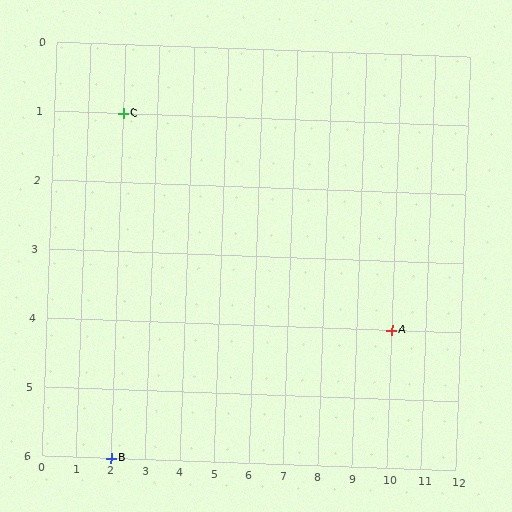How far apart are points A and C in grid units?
Points A and C are 8 columns and 3 rows apart (about 8.5 grid units diagonally).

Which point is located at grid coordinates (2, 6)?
Point B is at (2, 6).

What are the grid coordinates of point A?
Point A is at grid coordinates (10, 4).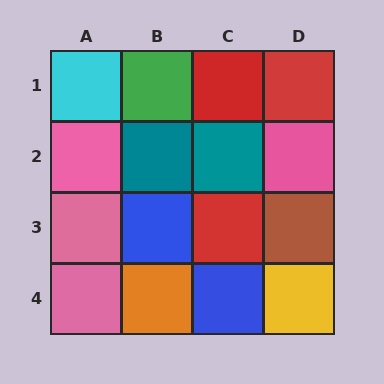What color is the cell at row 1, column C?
Red.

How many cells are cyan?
1 cell is cyan.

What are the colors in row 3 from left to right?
Pink, blue, red, brown.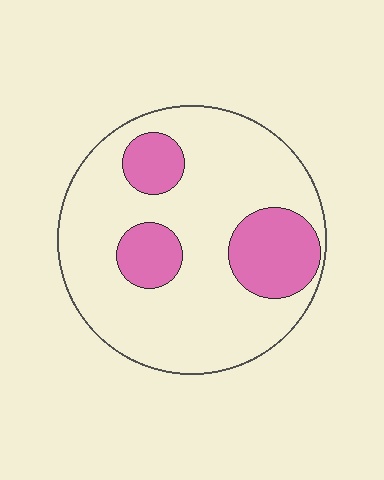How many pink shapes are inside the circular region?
3.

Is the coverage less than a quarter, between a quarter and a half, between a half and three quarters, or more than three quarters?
Less than a quarter.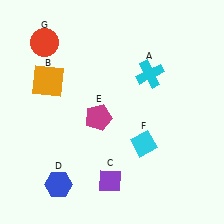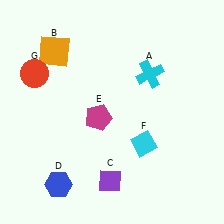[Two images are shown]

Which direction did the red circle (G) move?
The red circle (G) moved down.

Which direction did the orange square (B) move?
The orange square (B) moved up.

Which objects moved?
The objects that moved are: the orange square (B), the red circle (G).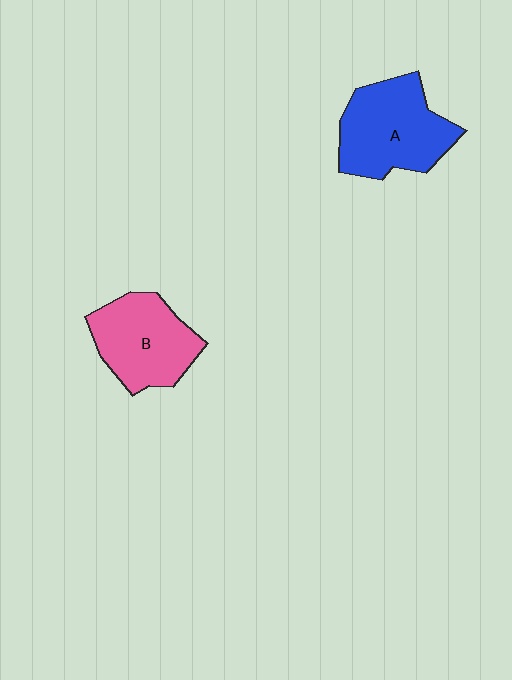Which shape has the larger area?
Shape A (blue).